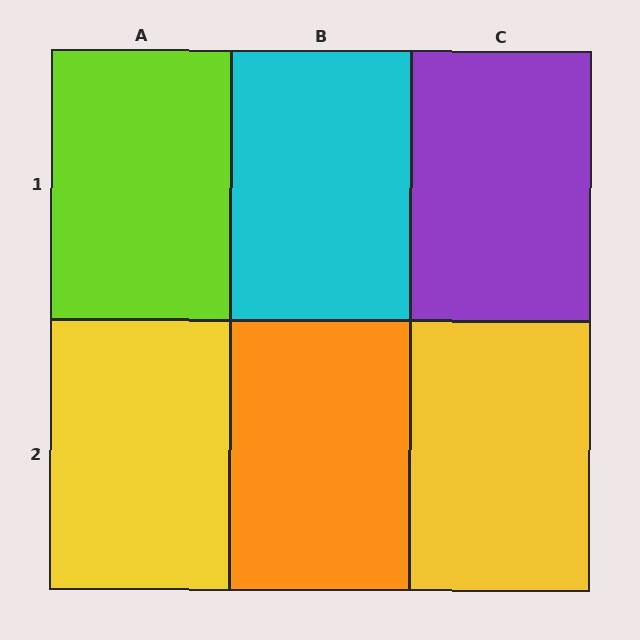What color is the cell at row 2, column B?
Orange.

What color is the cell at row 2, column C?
Yellow.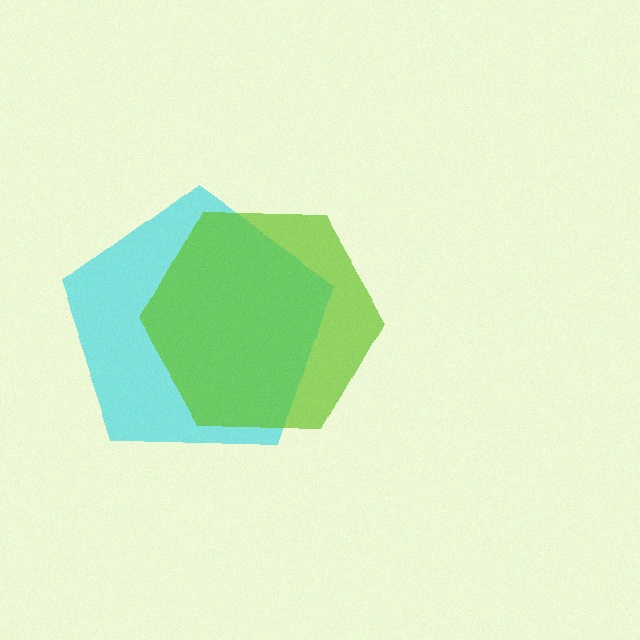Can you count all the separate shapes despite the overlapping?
Yes, there are 2 separate shapes.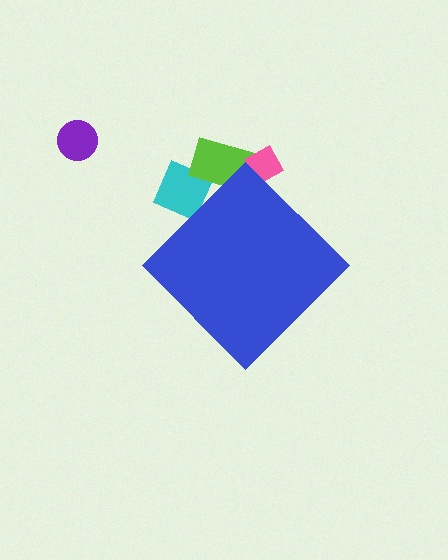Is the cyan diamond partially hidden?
Yes, the cyan diamond is partially hidden behind the blue diamond.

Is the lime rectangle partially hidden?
Yes, the lime rectangle is partially hidden behind the blue diamond.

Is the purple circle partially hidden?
No, the purple circle is fully visible.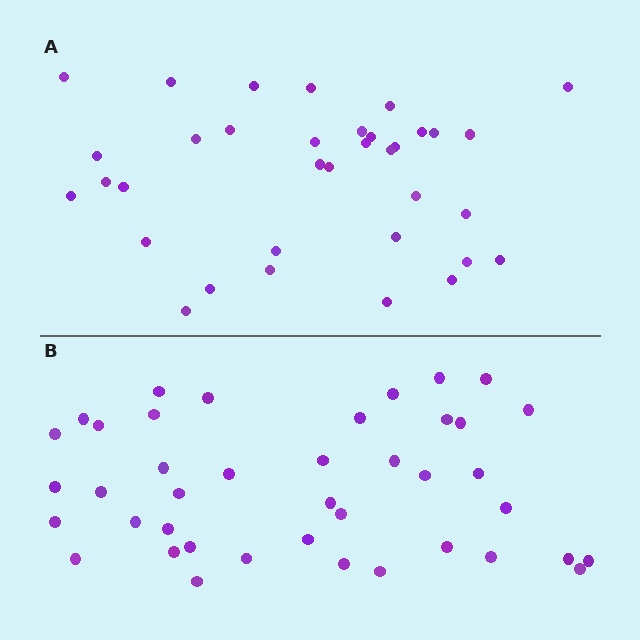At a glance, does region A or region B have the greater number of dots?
Region B (the bottom region) has more dots.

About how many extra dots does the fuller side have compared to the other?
Region B has about 6 more dots than region A.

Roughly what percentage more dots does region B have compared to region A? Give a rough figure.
About 15% more.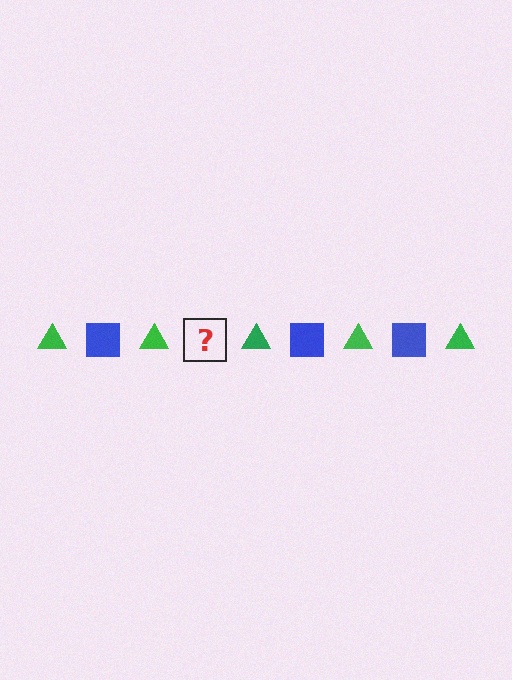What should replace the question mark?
The question mark should be replaced with a blue square.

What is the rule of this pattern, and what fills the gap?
The rule is that the pattern alternates between green triangle and blue square. The gap should be filled with a blue square.